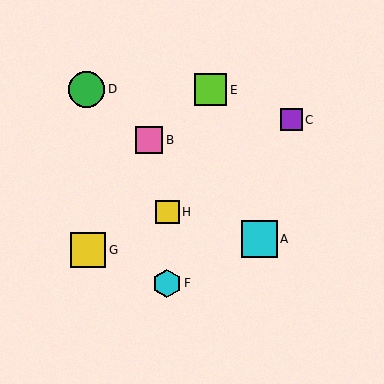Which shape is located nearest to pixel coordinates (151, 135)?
The pink square (labeled B) at (149, 140) is nearest to that location.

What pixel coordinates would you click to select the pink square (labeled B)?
Click at (149, 140) to select the pink square B.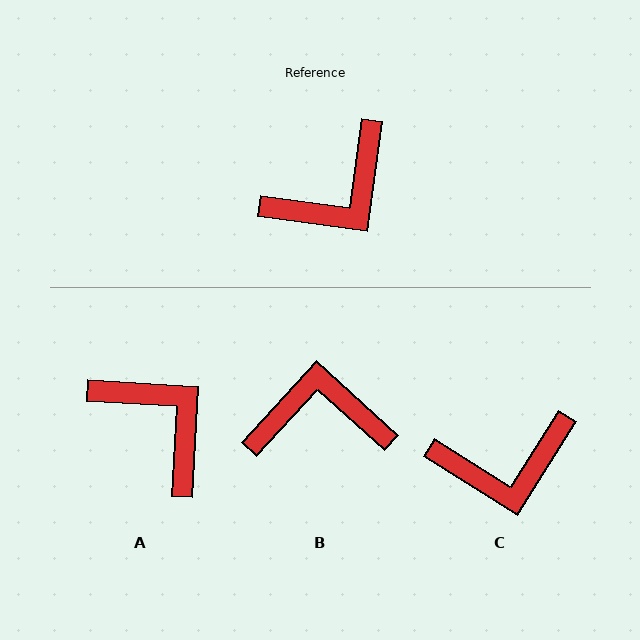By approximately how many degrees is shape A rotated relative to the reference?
Approximately 95 degrees counter-clockwise.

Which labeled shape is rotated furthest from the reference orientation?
B, about 146 degrees away.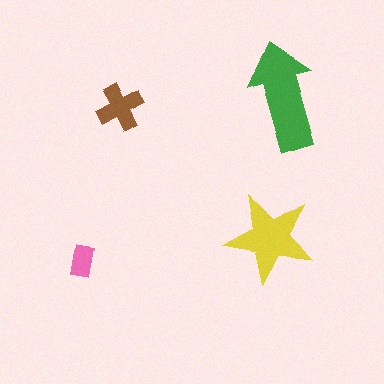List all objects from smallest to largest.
The pink rectangle, the brown cross, the yellow star, the green arrow.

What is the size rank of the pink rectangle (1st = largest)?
4th.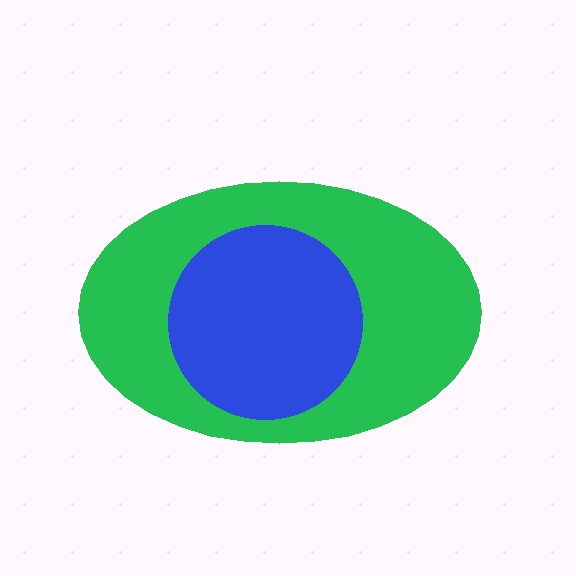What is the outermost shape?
The green ellipse.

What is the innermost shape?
The blue circle.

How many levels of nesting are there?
2.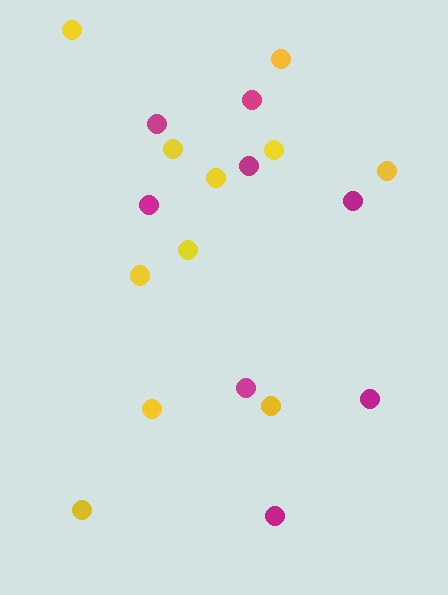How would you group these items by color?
There are 2 groups: one group of magenta circles (8) and one group of yellow circles (11).